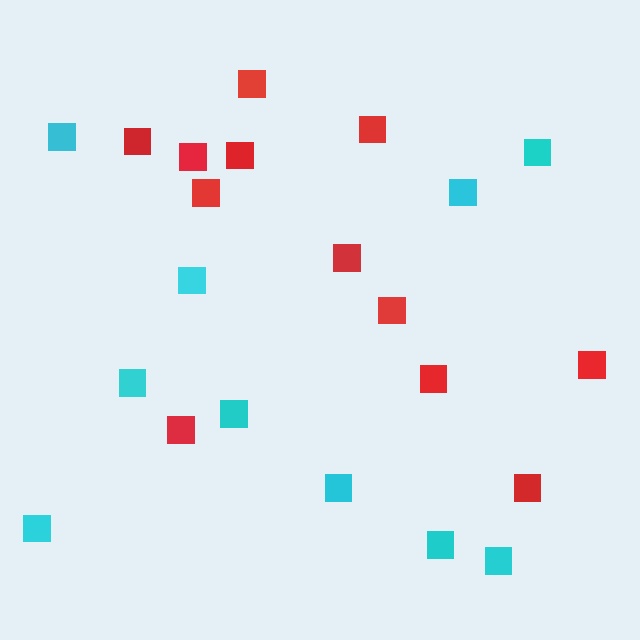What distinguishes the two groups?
There are 2 groups: one group of cyan squares (10) and one group of red squares (12).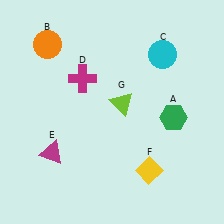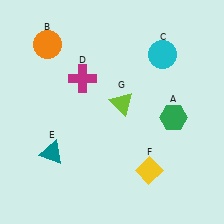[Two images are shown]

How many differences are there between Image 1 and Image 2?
There is 1 difference between the two images.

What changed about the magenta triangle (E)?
In Image 1, E is magenta. In Image 2, it changed to teal.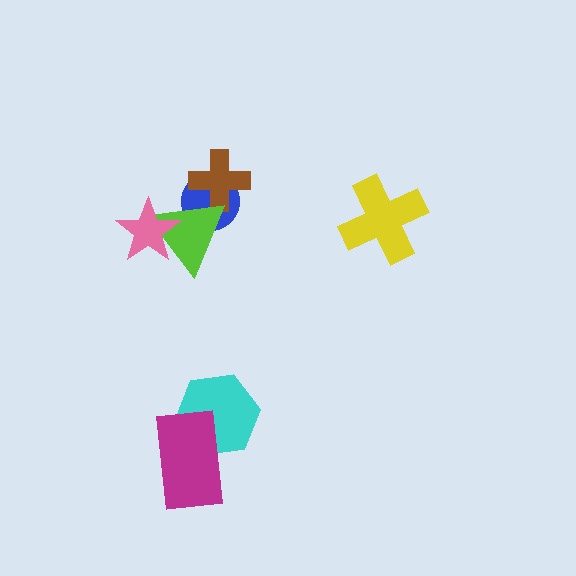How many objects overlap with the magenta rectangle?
1 object overlaps with the magenta rectangle.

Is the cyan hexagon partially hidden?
Yes, it is partially covered by another shape.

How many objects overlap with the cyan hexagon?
1 object overlaps with the cyan hexagon.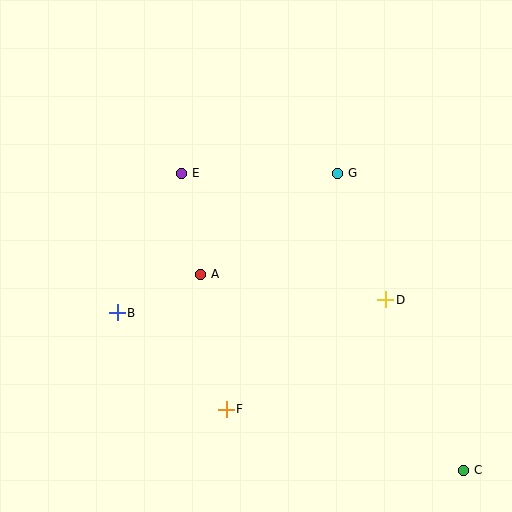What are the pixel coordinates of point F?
Point F is at (226, 409).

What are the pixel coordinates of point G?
Point G is at (338, 173).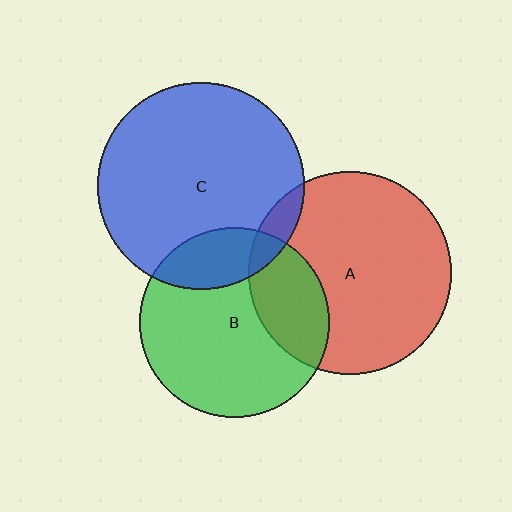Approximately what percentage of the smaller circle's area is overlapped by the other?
Approximately 10%.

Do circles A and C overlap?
Yes.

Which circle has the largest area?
Circle C (blue).